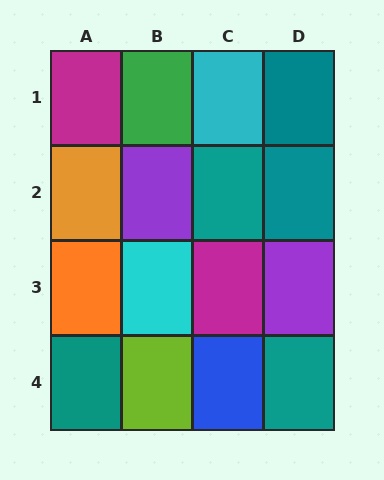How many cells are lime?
1 cell is lime.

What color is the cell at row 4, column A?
Teal.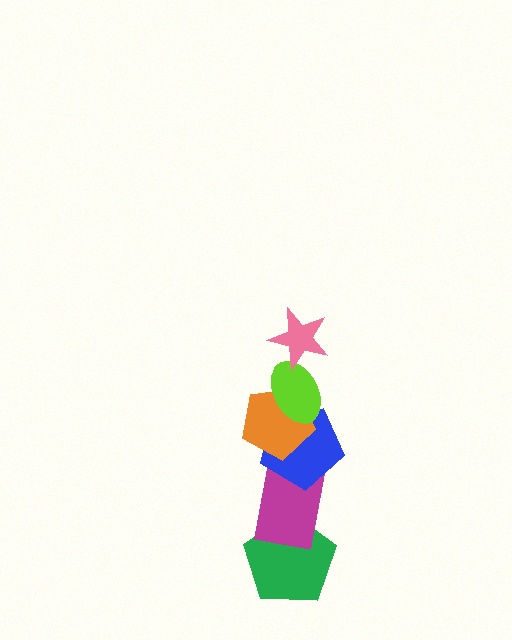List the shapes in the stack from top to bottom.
From top to bottom: the pink star, the lime ellipse, the orange pentagon, the blue pentagon, the magenta rectangle, the green pentagon.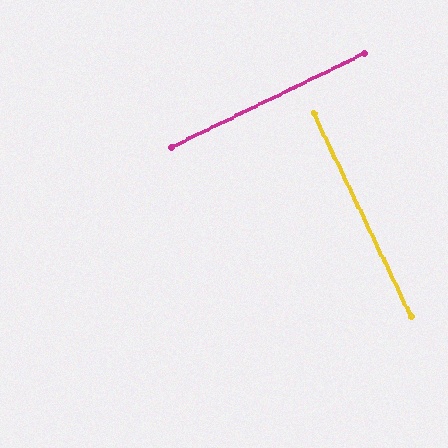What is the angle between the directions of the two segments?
Approximately 90 degrees.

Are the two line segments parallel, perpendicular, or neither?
Perpendicular — they meet at approximately 90°.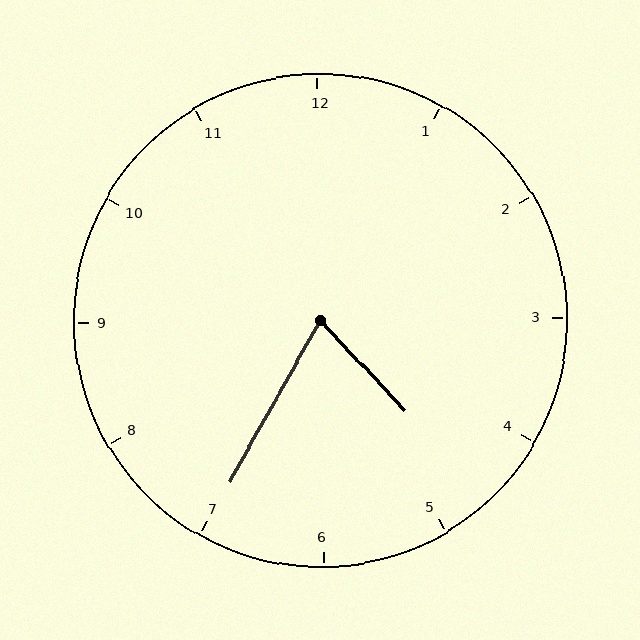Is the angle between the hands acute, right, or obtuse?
It is acute.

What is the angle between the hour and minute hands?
Approximately 72 degrees.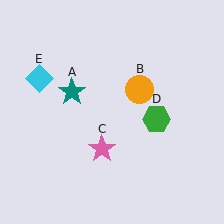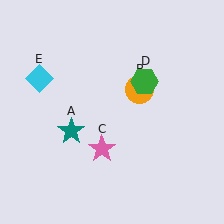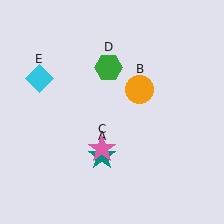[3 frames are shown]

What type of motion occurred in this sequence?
The teal star (object A), green hexagon (object D) rotated counterclockwise around the center of the scene.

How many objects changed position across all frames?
2 objects changed position: teal star (object A), green hexagon (object D).